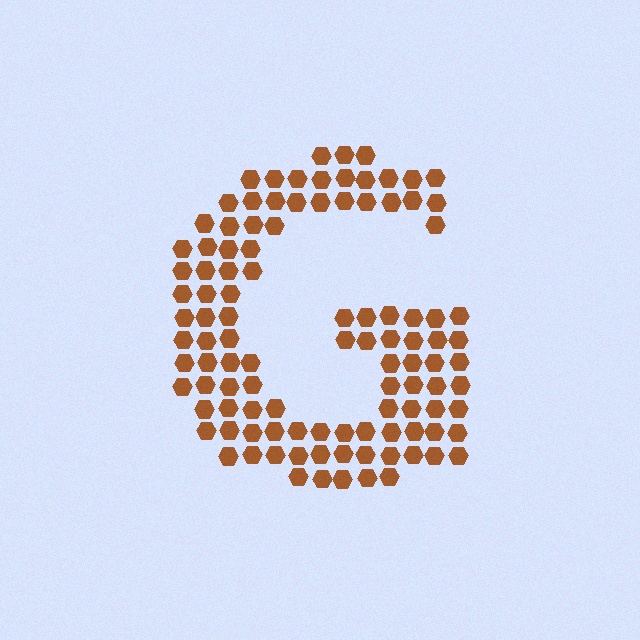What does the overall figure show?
The overall figure shows the letter G.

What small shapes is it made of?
It is made of small hexagons.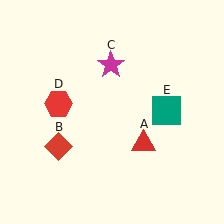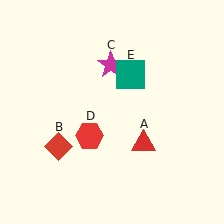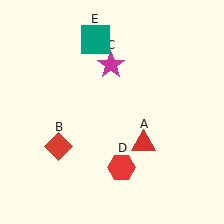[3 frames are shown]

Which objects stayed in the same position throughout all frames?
Red triangle (object A) and red diamond (object B) and magenta star (object C) remained stationary.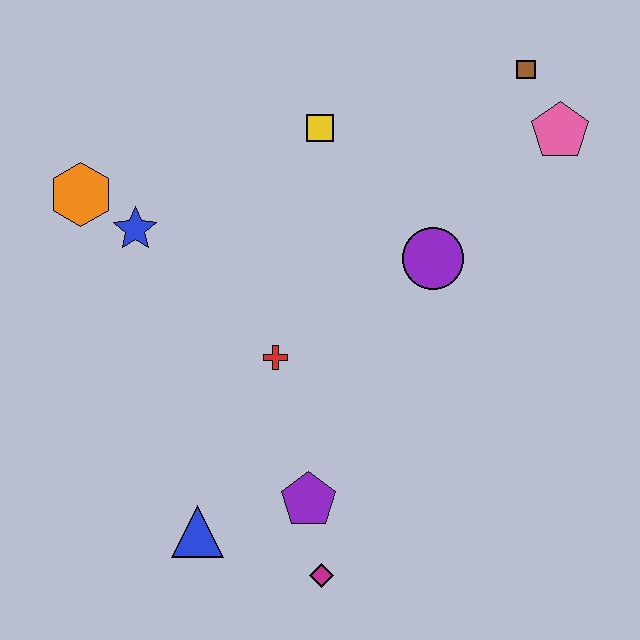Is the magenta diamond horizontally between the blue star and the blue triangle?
No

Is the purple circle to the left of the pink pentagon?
Yes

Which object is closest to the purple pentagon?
The magenta diamond is closest to the purple pentagon.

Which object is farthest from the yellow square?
The magenta diamond is farthest from the yellow square.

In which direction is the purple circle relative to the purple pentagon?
The purple circle is above the purple pentagon.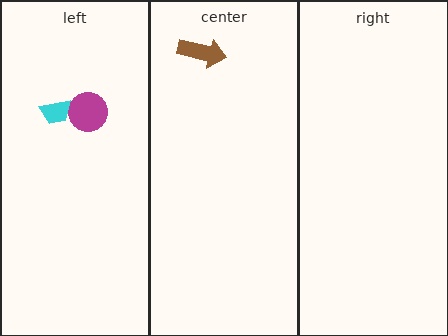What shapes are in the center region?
The brown arrow.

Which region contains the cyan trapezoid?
The left region.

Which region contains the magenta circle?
The left region.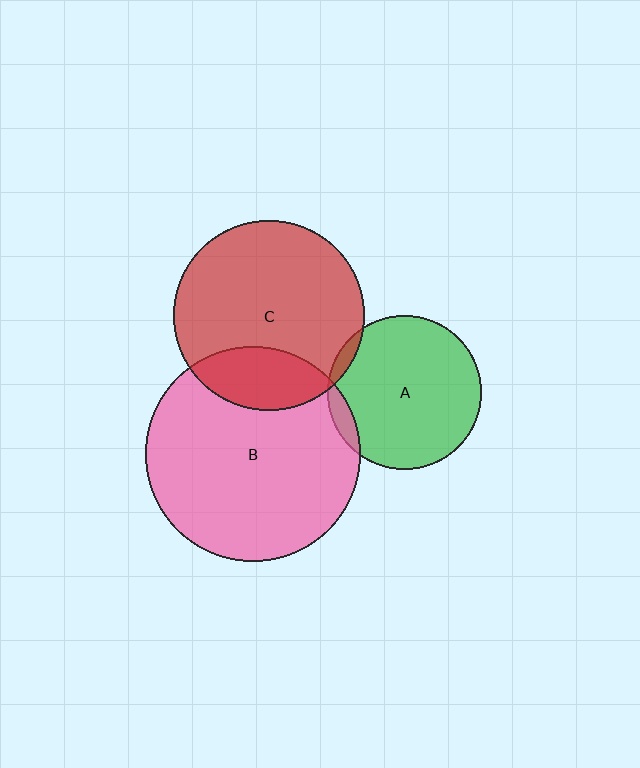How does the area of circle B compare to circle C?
Approximately 1.3 times.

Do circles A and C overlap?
Yes.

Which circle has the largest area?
Circle B (pink).